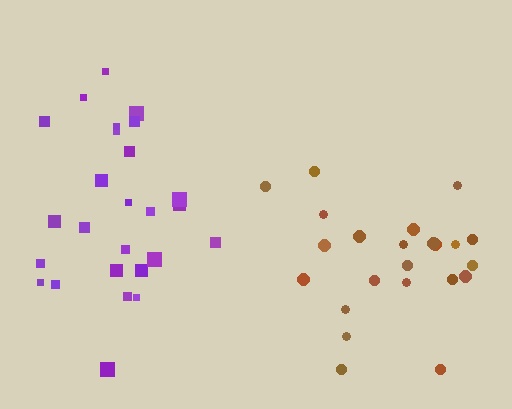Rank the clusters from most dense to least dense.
purple, brown.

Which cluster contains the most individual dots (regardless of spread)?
Purple (26).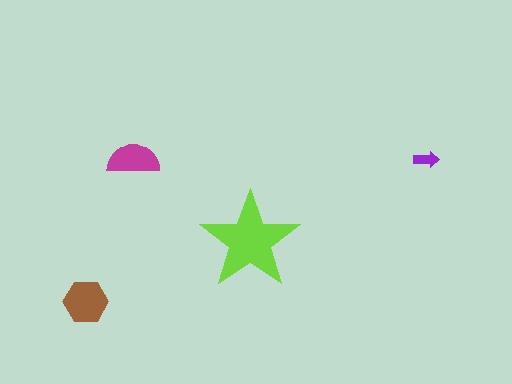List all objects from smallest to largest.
The purple arrow, the magenta semicircle, the brown hexagon, the lime star.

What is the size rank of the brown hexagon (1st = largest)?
2nd.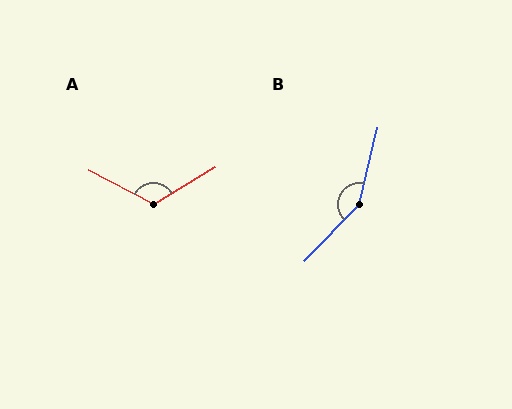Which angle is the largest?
B, at approximately 149 degrees.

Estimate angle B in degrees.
Approximately 149 degrees.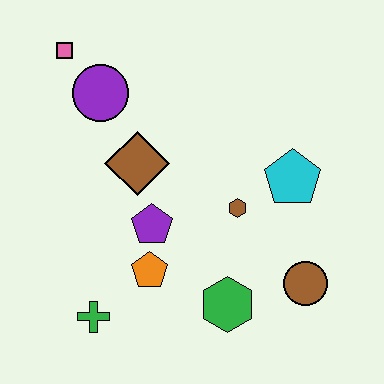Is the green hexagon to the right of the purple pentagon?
Yes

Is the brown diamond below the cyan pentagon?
No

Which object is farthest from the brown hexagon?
The pink square is farthest from the brown hexagon.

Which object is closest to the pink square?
The purple circle is closest to the pink square.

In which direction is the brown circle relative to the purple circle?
The brown circle is to the right of the purple circle.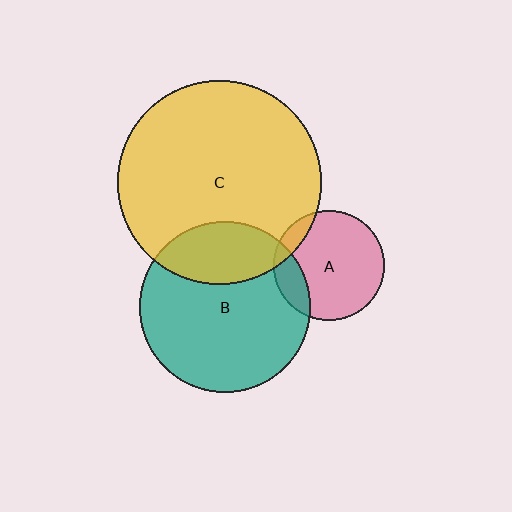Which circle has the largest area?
Circle C (yellow).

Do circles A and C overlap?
Yes.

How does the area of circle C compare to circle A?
Approximately 3.4 times.